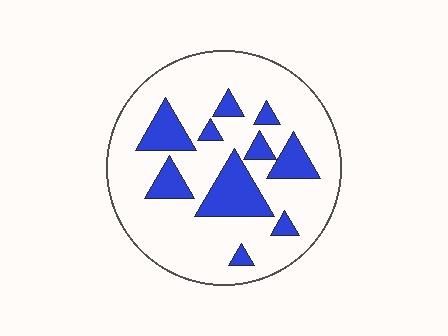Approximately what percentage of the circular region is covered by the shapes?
Approximately 20%.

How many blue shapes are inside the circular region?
10.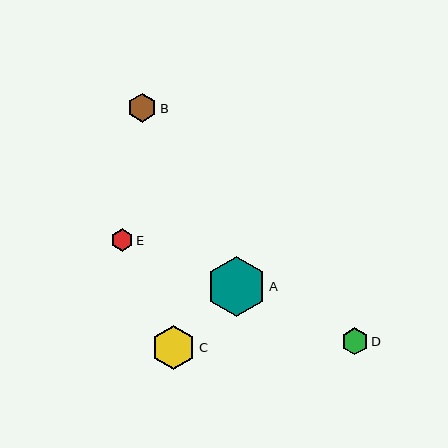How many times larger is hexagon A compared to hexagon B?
Hexagon A is approximately 2.1 times the size of hexagon B.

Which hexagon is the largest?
Hexagon A is the largest with a size of approximately 60 pixels.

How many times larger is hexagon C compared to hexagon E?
Hexagon C is approximately 2.0 times the size of hexagon E.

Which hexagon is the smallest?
Hexagon E is the smallest with a size of approximately 22 pixels.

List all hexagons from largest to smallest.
From largest to smallest: A, C, B, D, E.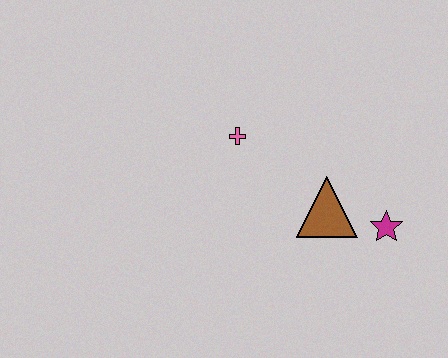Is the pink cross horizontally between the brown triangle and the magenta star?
No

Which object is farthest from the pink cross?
The magenta star is farthest from the pink cross.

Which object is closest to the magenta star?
The brown triangle is closest to the magenta star.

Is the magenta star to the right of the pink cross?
Yes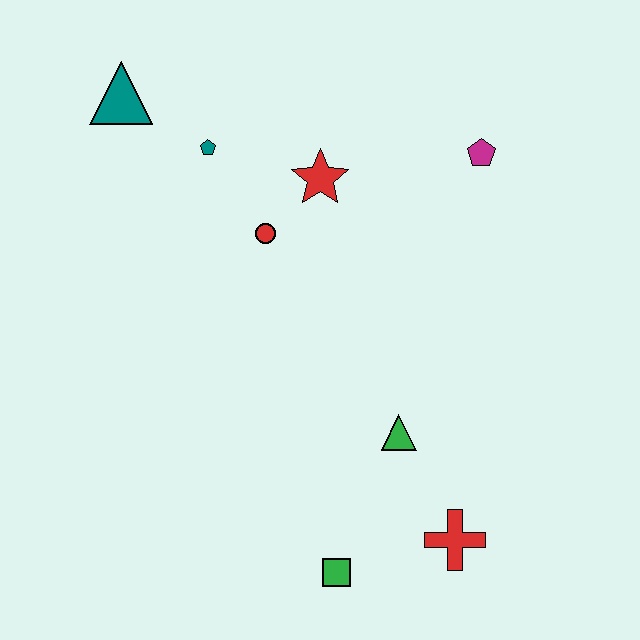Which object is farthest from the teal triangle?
The red cross is farthest from the teal triangle.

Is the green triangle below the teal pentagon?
Yes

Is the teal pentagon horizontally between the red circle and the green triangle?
No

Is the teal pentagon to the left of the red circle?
Yes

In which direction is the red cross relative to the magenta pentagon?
The red cross is below the magenta pentagon.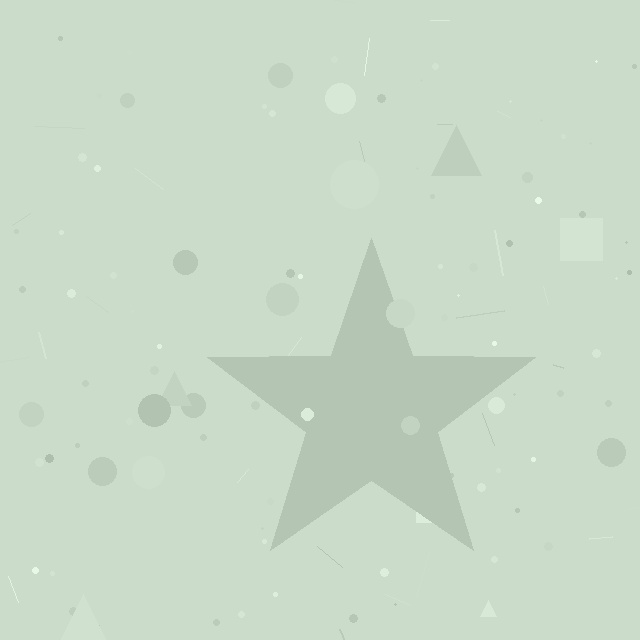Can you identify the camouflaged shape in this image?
The camouflaged shape is a star.